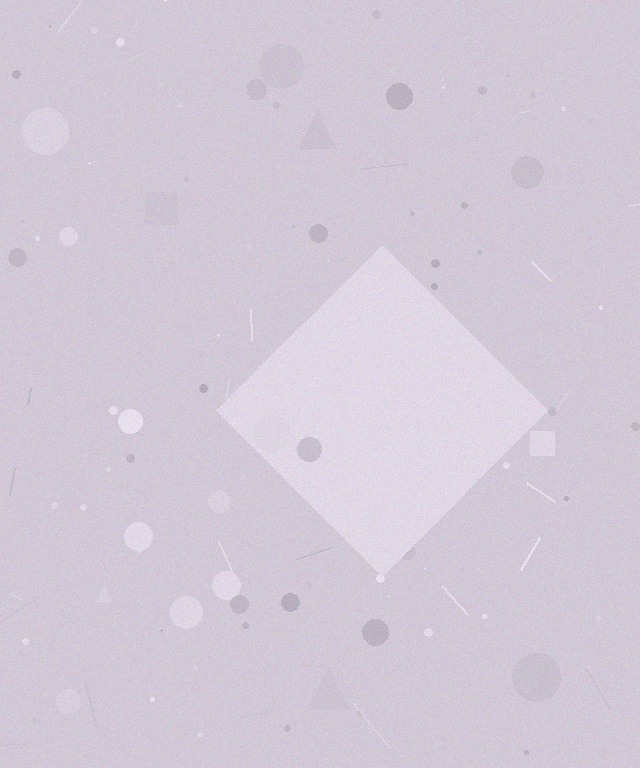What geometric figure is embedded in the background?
A diamond is embedded in the background.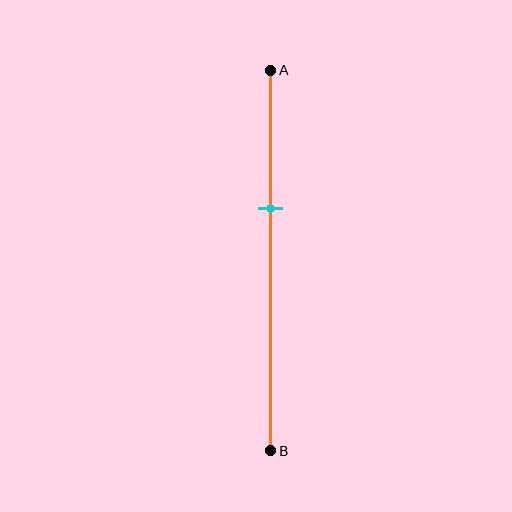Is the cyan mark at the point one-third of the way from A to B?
Yes, the mark is approximately at the one-third point.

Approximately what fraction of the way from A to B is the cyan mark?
The cyan mark is approximately 35% of the way from A to B.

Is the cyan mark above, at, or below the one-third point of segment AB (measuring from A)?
The cyan mark is approximately at the one-third point of segment AB.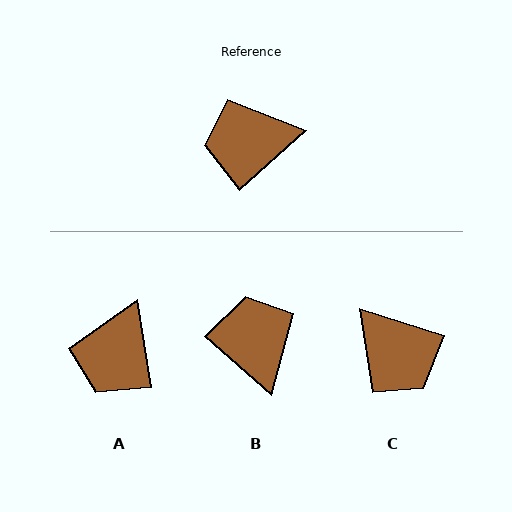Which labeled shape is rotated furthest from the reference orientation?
C, about 120 degrees away.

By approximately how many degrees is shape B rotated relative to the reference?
Approximately 83 degrees clockwise.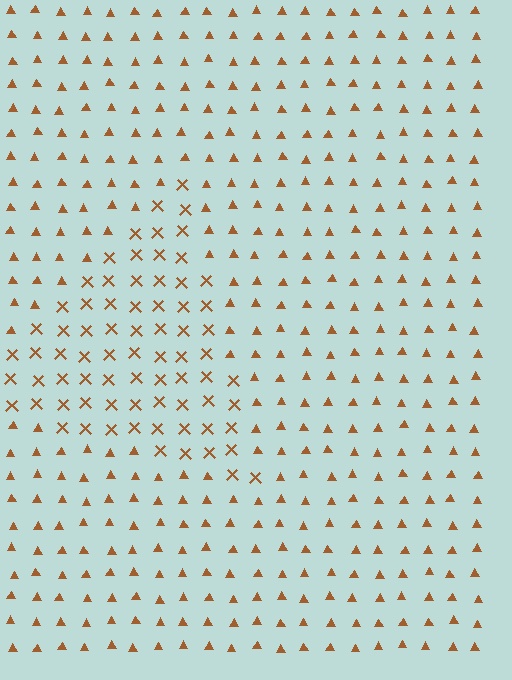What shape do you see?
I see a triangle.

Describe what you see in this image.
The image is filled with small brown elements arranged in a uniform grid. A triangle-shaped region contains X marks, while the surrounding area contains triangles. The boundary is defined purely by the change in element shape.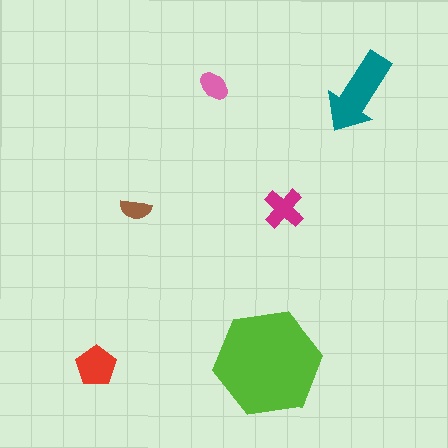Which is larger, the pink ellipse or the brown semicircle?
The pink ellipse.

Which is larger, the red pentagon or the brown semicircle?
The red pentagon.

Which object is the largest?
The lime hexagon.